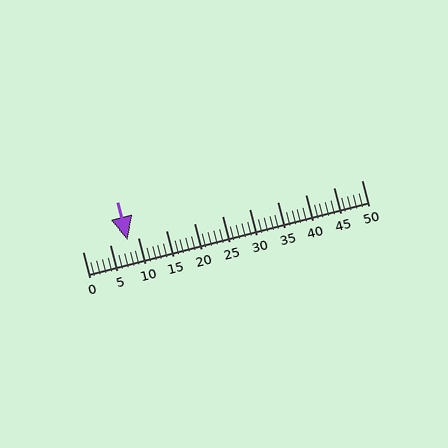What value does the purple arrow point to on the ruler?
The purple arrow points to approximately 8.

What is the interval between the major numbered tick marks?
The major tick marks are spaced 5 units apart.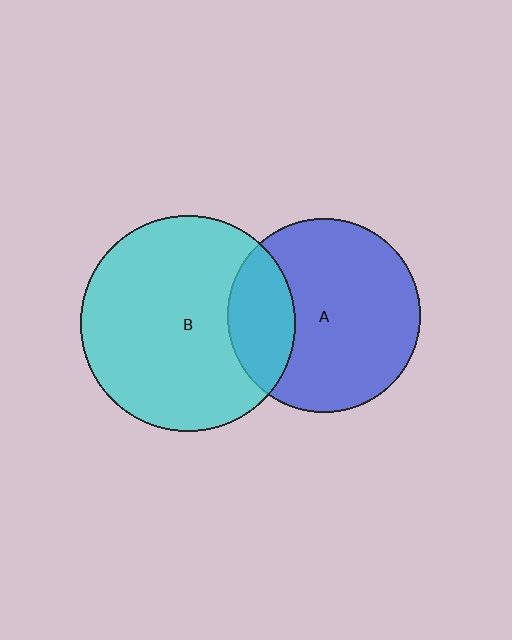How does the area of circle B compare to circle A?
Approximately 1.2 times.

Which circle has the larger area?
Circle B (cyan).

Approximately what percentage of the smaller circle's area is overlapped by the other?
Approximately 25%.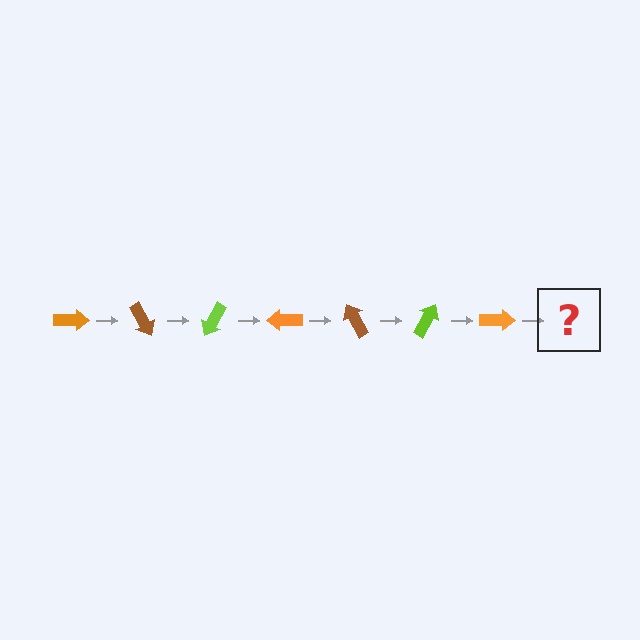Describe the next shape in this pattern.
It should be a brown arrow, rotated 420 degrees from the start.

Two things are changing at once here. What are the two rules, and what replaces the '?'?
The two rules are that it rotates 60 degrees each step and the color cycles through orange, brown, and lime. The '?' should be a brown arrow, rotated 420 degrees from the start.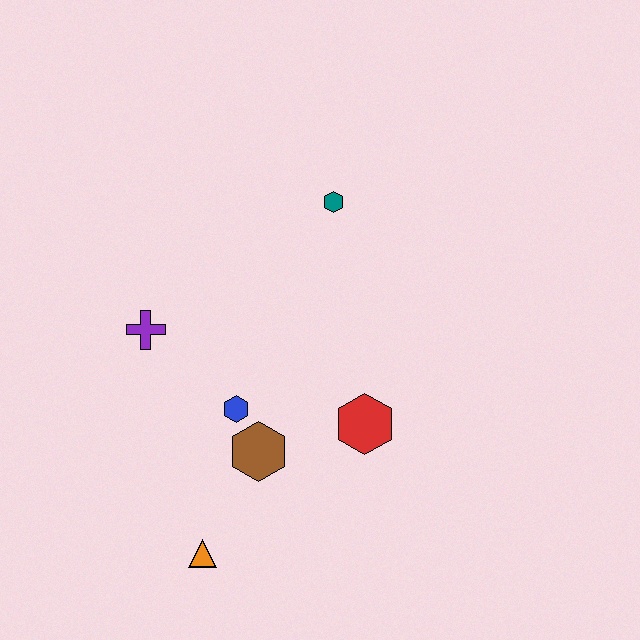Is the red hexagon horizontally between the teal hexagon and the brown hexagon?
No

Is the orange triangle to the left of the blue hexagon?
Yes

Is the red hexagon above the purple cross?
No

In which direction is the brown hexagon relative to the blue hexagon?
The brown hexagon is below the blue hexagon.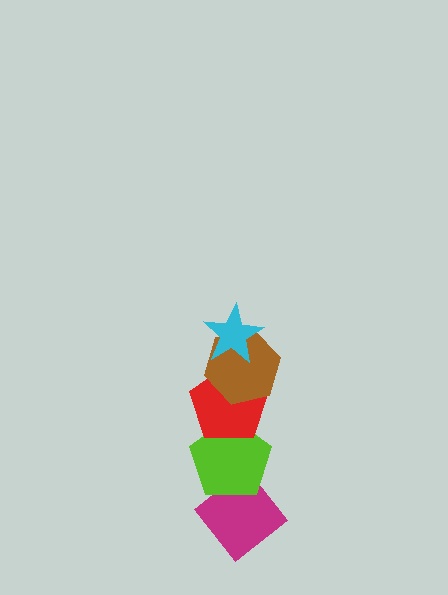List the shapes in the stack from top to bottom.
From top to bottom: the cyan star, the brown hexagon, the red pentagon, the lime pentagon, the magenta diamond.